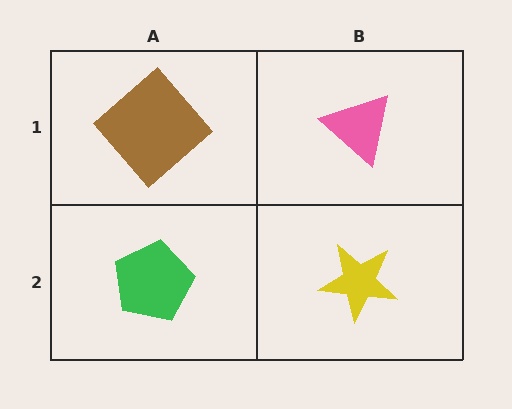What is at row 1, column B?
A pink triangle.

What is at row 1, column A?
A brown diamond.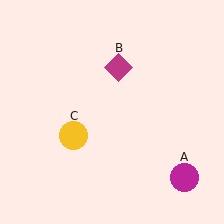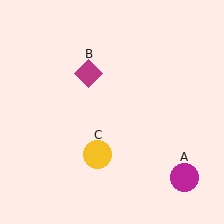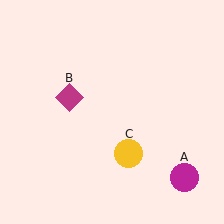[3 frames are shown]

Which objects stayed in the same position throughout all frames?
Magenta circle (object A) remained stationary.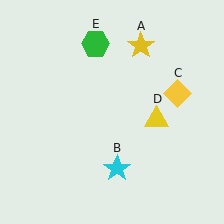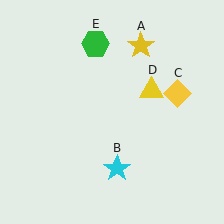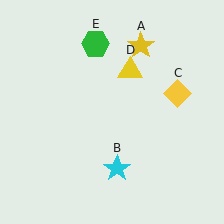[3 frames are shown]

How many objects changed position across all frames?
1 object changed position: yellow triangle (object D).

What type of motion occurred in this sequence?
The yellow triangle (object D) rotated counterclockwise around the center of the scene.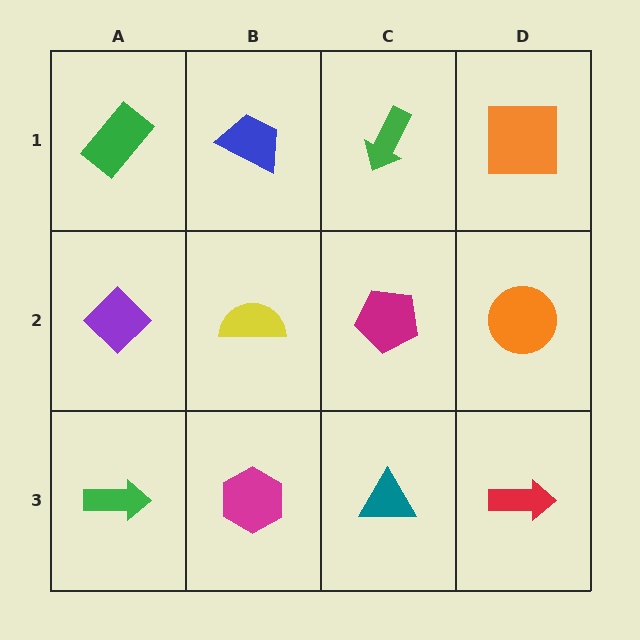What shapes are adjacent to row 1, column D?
An orange circle (row 2, column D), a green arrow (row 1, column C).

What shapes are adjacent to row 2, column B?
A blue trapezoid (row 1, column B), a magenta hexagon (row 3, column B), a purple diamond (row 2, column A), a magenta pentagon (row 2, column C).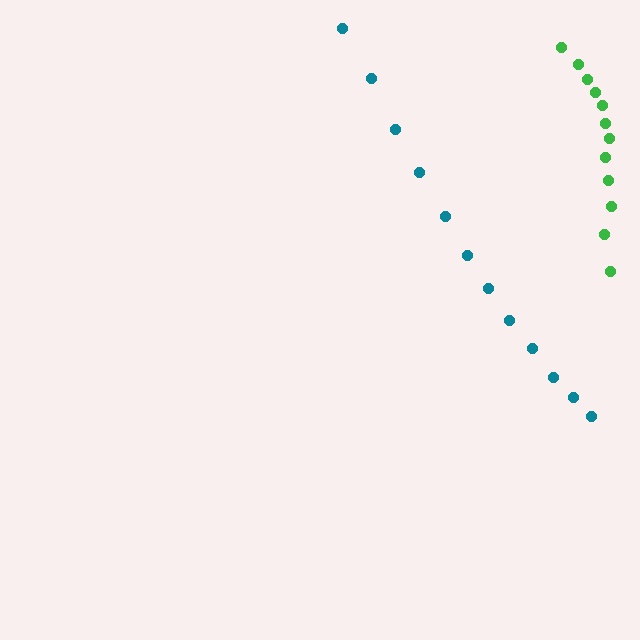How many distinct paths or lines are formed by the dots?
There are 2 distinct paths.